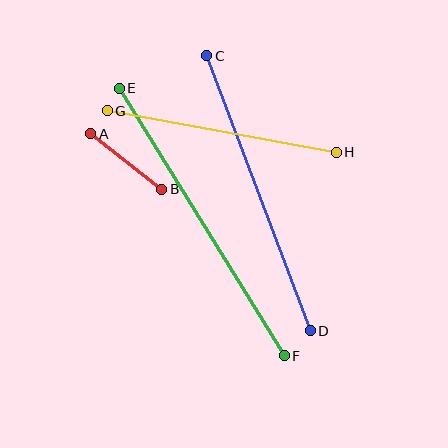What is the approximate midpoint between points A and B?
The midpoint is at approximately (126, 161) pixels.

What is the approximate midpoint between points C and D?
The midpoint is at approximately (259, 193) pixels.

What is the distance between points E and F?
The distance is approximately 314 pixels.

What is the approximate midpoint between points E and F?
The midpoint is at approximately (202, 222) pixels.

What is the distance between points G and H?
The distance is approximately 233 pixels.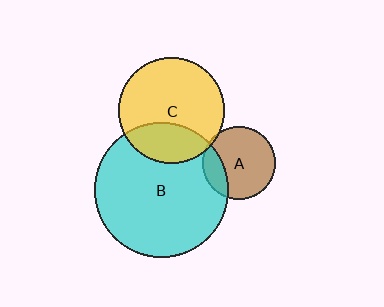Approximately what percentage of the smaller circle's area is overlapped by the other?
Approximately 5%.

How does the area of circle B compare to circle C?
Approximately 1.6 times.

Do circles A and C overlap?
Yes.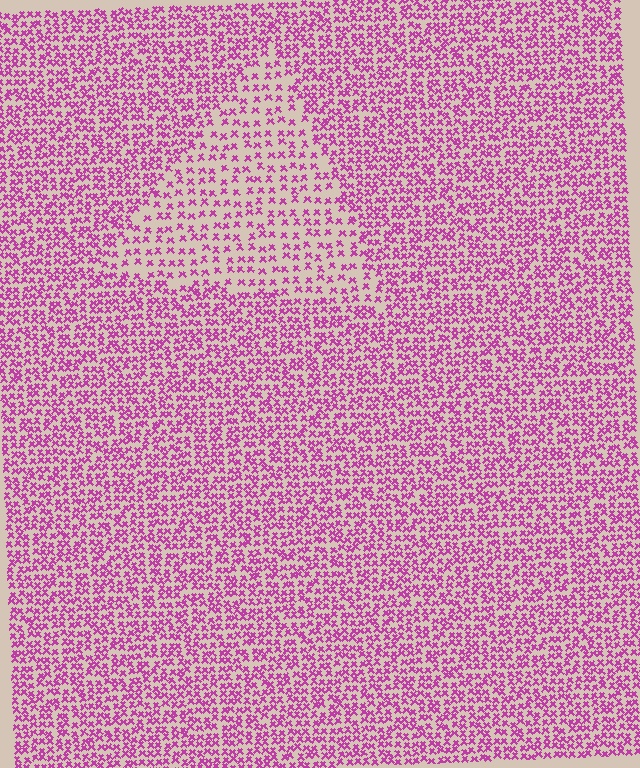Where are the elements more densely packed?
The elements are more densely packed outside the triangle boundary.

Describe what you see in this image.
The image contains small magenta elements arranged at two different densities. A triangle-shaped region is visible where the elements are less densely packed than the surrounding area.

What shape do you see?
I see a triangle.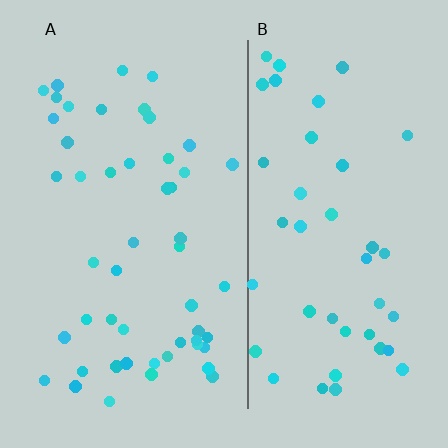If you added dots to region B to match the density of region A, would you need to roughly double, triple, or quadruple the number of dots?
Approximately double.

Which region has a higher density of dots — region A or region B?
A (the left).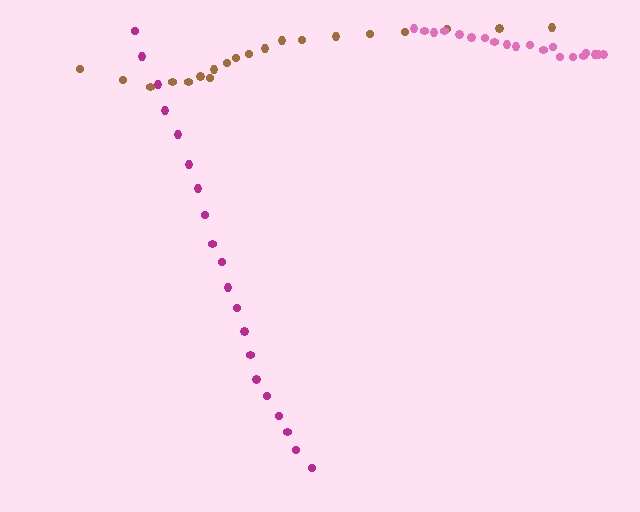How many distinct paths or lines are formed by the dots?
There are 3 distinct paths.